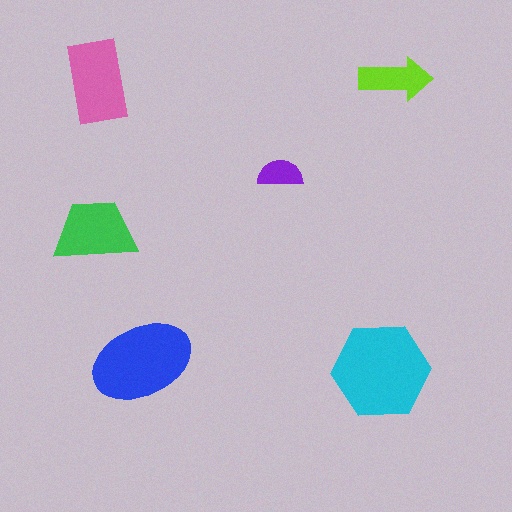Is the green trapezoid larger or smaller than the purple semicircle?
Larger.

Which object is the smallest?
The purple semicircle.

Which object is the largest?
The cyan hexagon.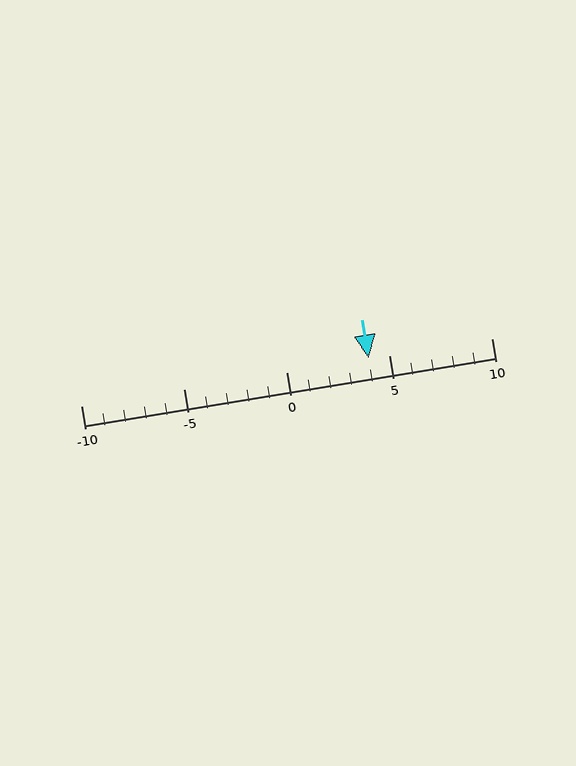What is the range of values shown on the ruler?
The ruler shows values from -10 to 10.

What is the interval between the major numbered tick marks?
The major tick marks are spaced 5 units apart.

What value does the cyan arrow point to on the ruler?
The cyan arrow points to approximately 4.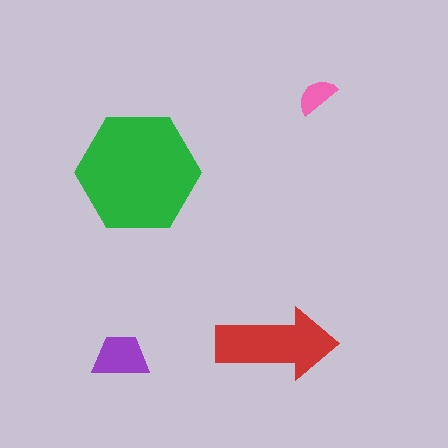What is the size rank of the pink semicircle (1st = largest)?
4th.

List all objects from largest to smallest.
The green hexagon, the red arrow, the purple trapezoid, the pink semicircle.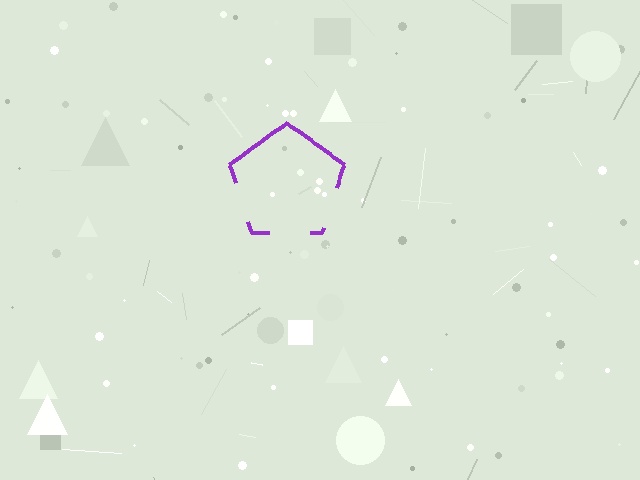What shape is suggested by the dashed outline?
The dashed outline suggests a pentagon.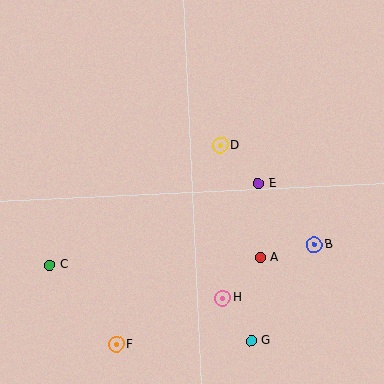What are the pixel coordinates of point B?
Point B is at (314, 245).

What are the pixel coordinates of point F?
Point F is at (116, 344).